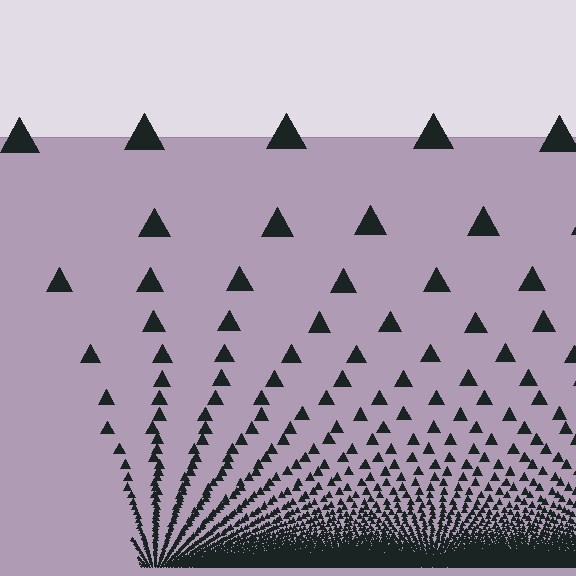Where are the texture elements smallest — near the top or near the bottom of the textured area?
Near the bottom.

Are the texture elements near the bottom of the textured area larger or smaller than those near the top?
Smaller. The gradient is inverted — elements near the bottom are smaller and denser.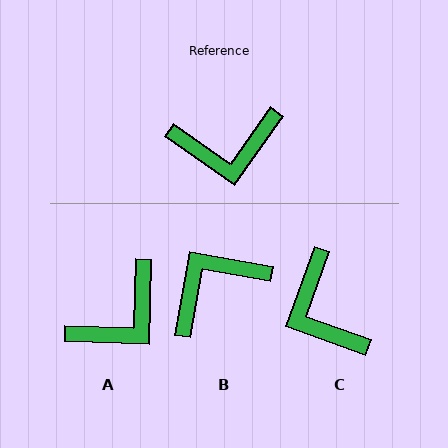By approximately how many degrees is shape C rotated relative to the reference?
Approximately 75 degrees clockwise.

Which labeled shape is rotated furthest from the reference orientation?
B, about 155 degrees away.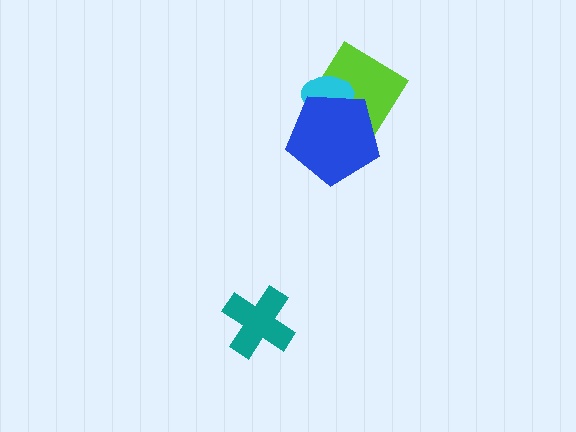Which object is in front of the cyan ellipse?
The blue pentagon is in front of the cyan ellipse.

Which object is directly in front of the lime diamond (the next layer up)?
The cyan ellipse is directly in front of the lime diamond.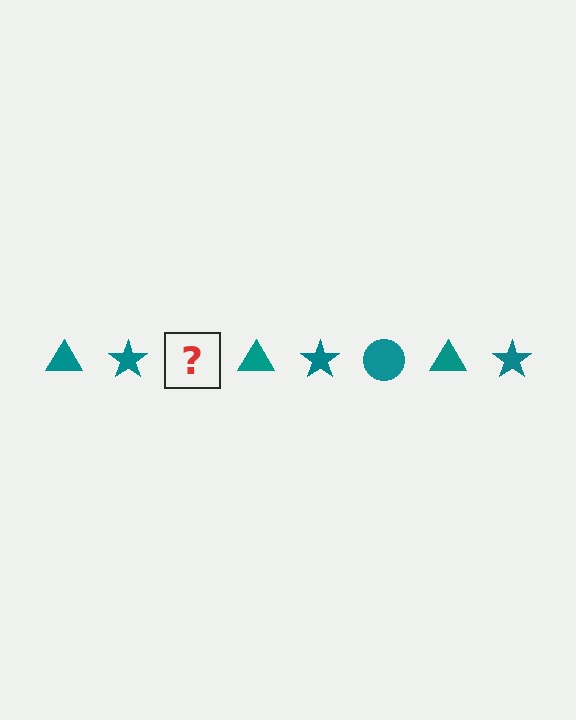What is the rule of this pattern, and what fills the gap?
The rule is that the pattern cycles through triangle, star, circle shapes in teal. The gap should be filled with a teal circle.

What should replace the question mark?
The question mark should be replaced with a teal circle.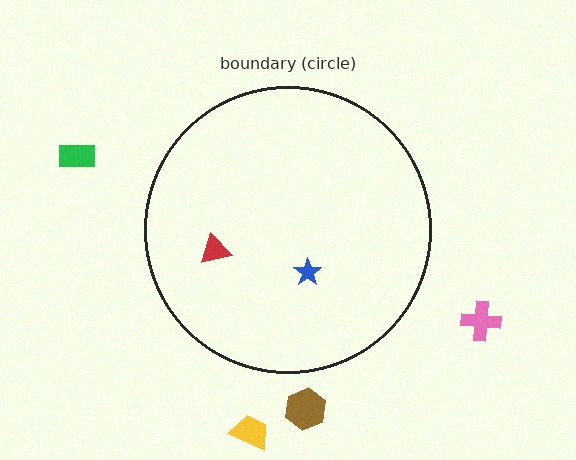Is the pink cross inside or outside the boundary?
Outside.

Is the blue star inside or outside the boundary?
Inside.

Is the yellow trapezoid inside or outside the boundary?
Outside.